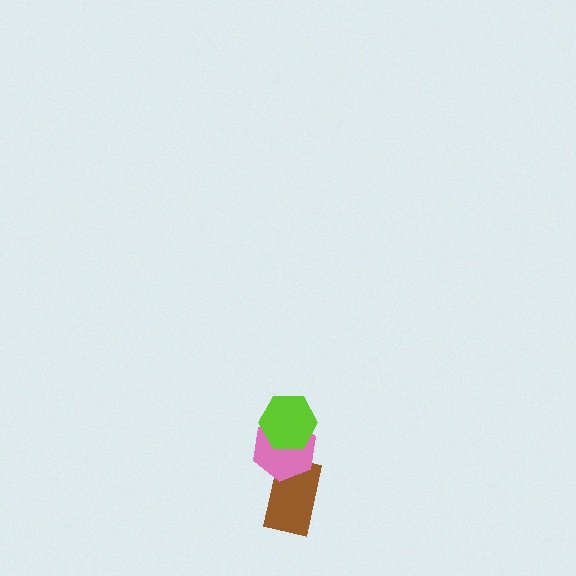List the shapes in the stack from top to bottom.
From top to bottom: the lime hexagon, the pink hexagon, the brown rectangle.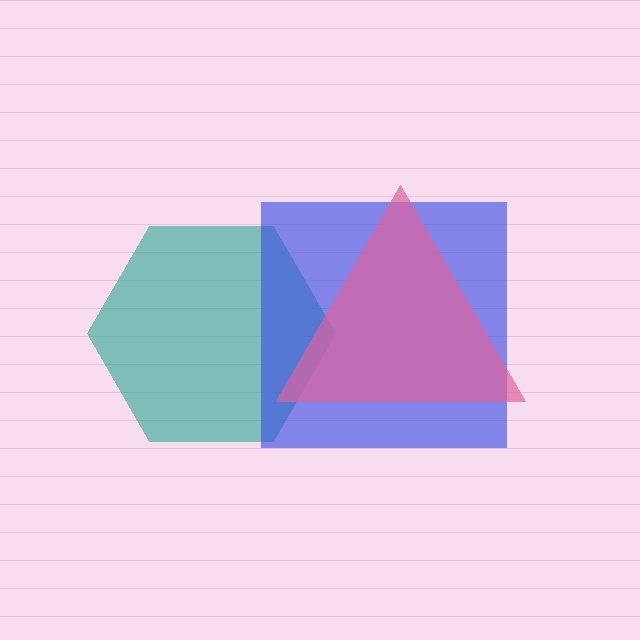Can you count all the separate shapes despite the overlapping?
Yes, there are 3 separate shapes.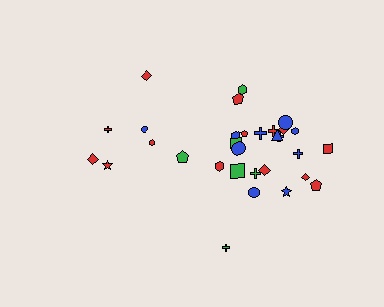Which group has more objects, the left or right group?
The right group.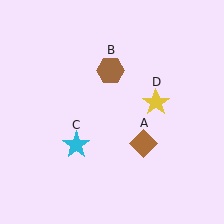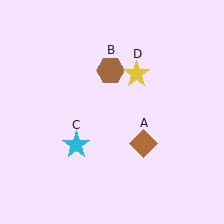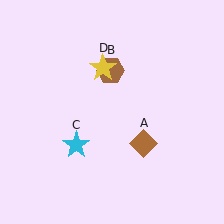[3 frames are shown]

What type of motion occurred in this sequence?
The yellow star (object D) rotated counterclockwise around the center of the scene.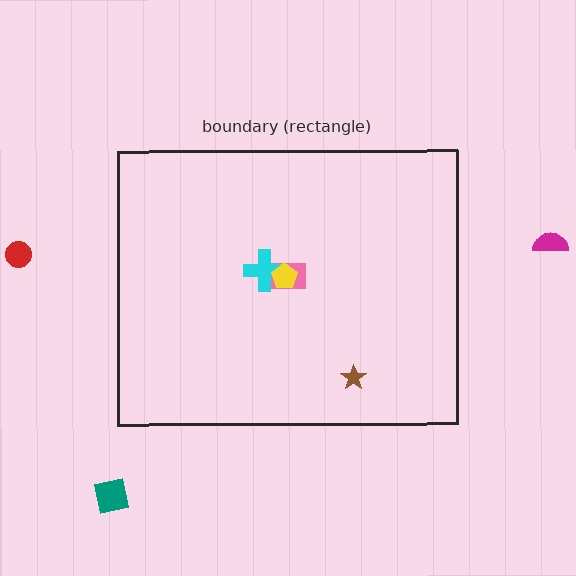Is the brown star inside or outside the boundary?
Inside.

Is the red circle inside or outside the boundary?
Outside.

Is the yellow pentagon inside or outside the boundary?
Inside.